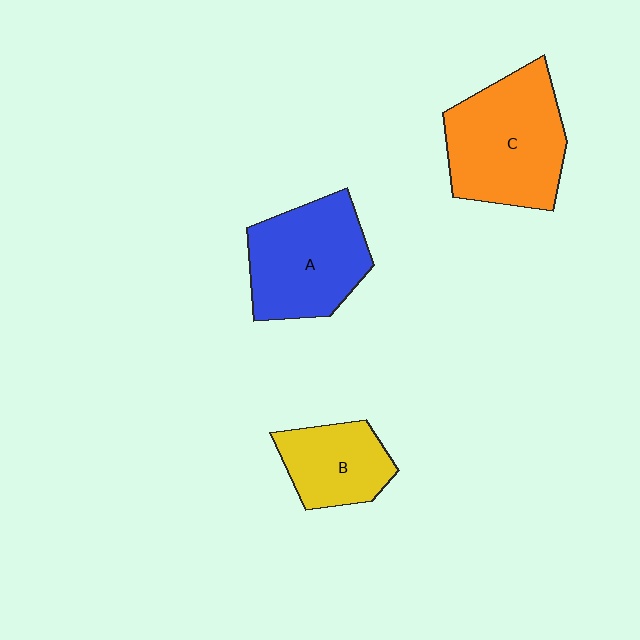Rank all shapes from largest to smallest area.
From largest to smallest: C (orange), A (blue), B (yellow).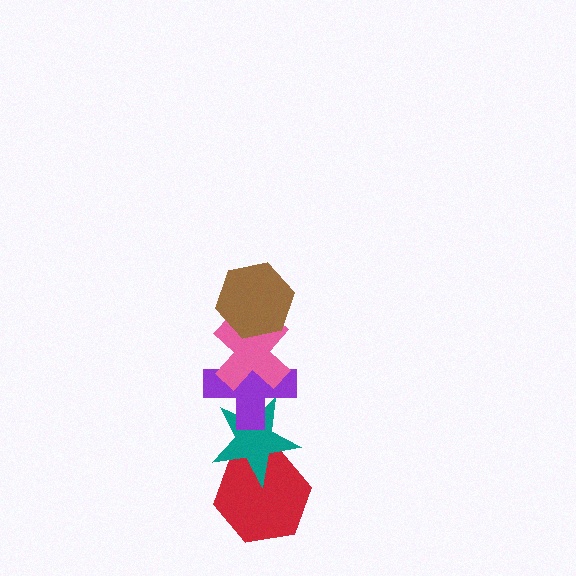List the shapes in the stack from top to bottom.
From top to bottom: the brown hexagon, the pink cross, the purple cross, the teal star, the red hexagon.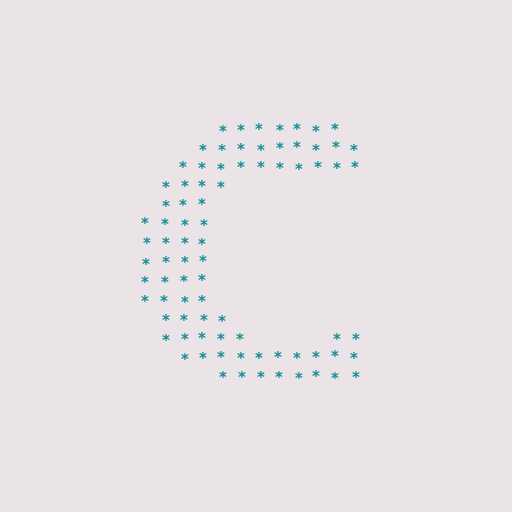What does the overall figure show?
The overall figure shows the letter C.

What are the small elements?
The small elements are asterisks.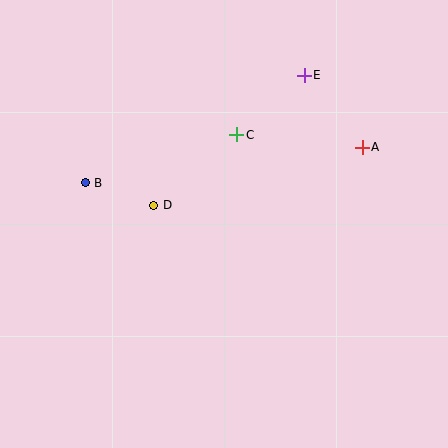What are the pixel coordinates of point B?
Point B is at (85, 183).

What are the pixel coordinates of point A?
Point A is at (362, 147).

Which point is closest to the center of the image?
Point D at (154, 205) is closest to the center.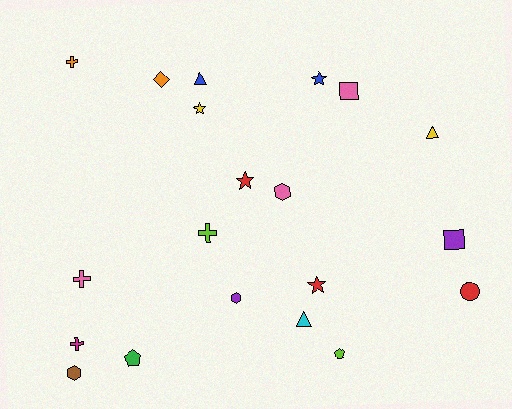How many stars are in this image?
There are 4 stars.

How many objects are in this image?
There are 20 objects.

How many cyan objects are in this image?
There is 1 cyan object.